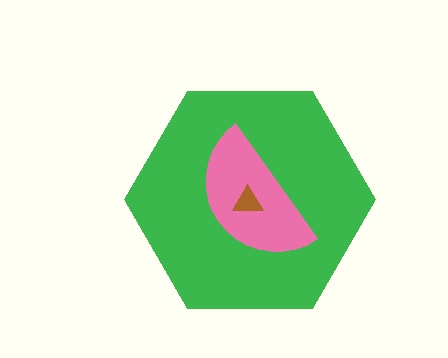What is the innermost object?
The brown triangle.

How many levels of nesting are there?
3.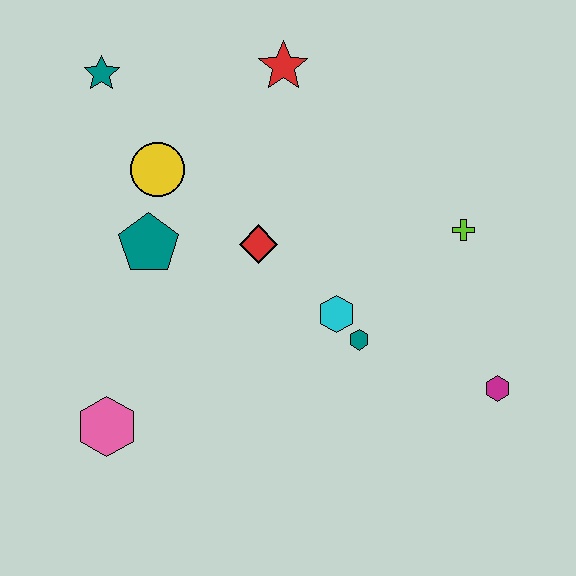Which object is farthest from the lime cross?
The pink hexagon is farthest from the lime cross.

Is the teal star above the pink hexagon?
Yes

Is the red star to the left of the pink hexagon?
No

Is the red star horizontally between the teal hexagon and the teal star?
Yes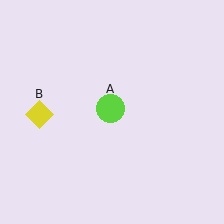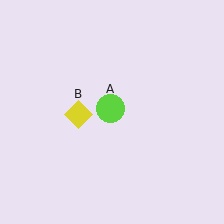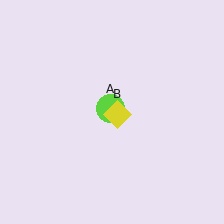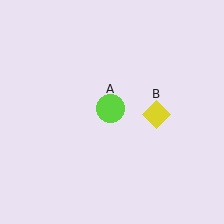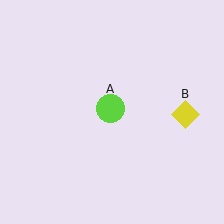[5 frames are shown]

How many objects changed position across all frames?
1 object changed position: yellow diamond (object B).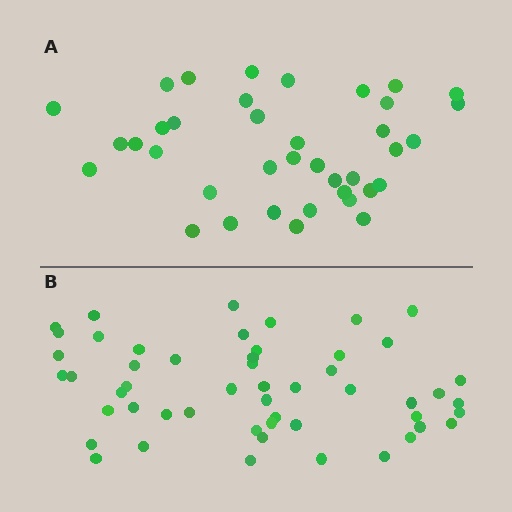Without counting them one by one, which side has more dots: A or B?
Region B (the bottom region) has more dots.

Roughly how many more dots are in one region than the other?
Region B has approximately 15 more dots than region A.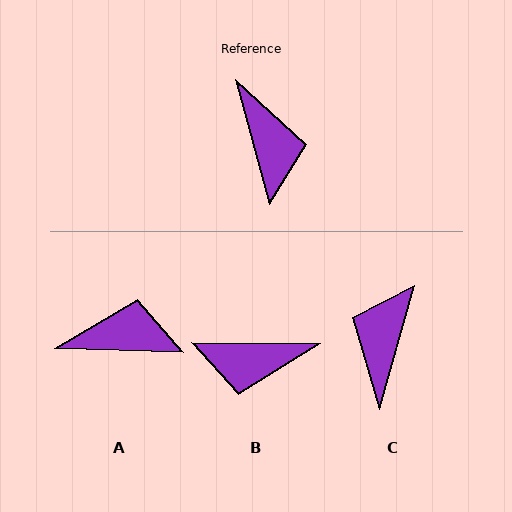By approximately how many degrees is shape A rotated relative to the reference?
Approximately 73 degrees counter-clockwise.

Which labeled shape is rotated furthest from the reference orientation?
C, about 149 degrees away.